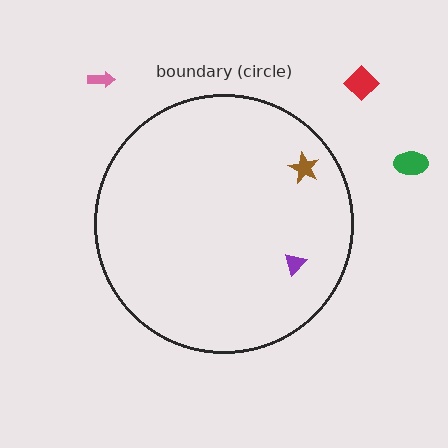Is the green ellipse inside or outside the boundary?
Outside.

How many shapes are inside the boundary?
2 inside, 3 outside.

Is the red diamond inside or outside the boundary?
Outside.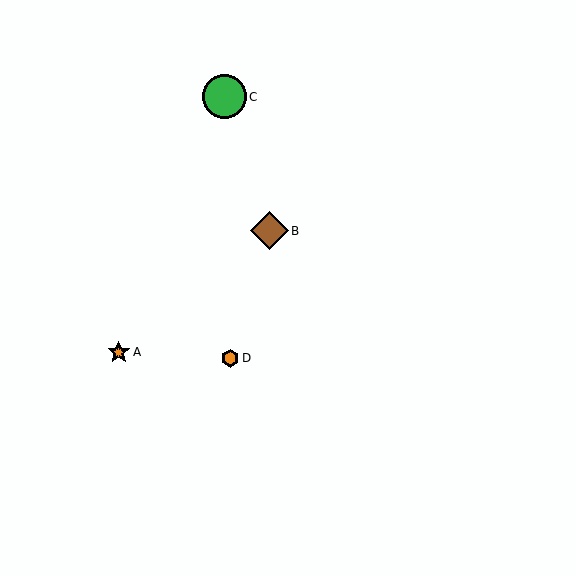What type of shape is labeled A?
Shape A is an orange star.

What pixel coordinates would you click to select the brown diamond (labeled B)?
Click at (269, 231) to select the brown diamond B.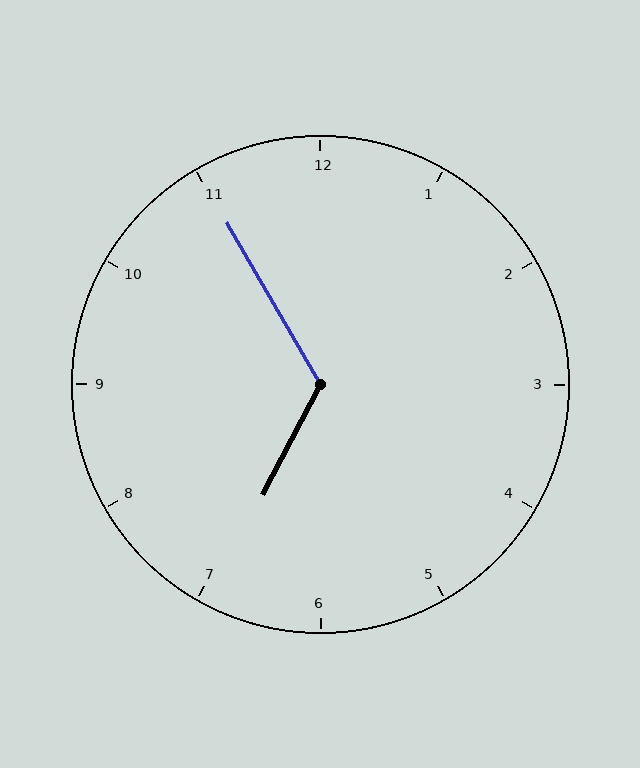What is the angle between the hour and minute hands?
Approximately 122 degrees.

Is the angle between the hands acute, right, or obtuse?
It is obtuse.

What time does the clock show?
6:55.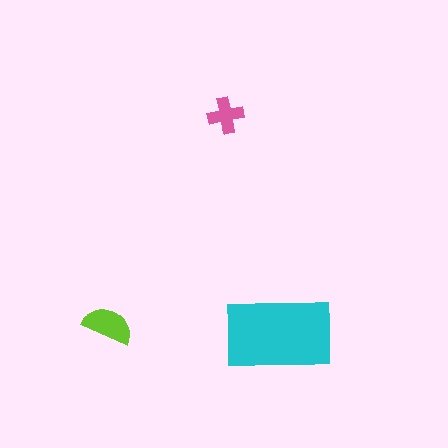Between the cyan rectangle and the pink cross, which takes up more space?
The cyan rectangle.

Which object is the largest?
The cyan rectangle.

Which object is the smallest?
The pink cross.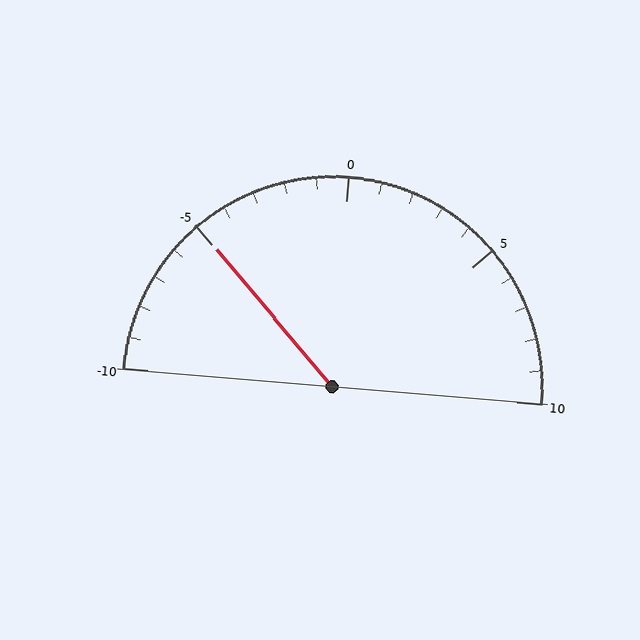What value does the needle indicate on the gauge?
The needle indicates approximately -5.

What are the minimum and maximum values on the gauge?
The gauge ranges from -10 to 10.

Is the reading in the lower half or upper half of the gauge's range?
The reading is in the lower half of the range (-10 to 10).